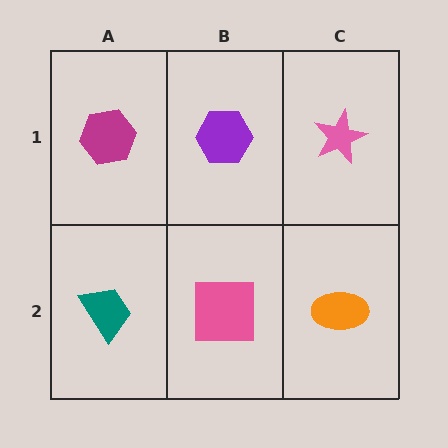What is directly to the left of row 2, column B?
A teal trapezoid.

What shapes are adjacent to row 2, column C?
A pink star (row 1, column C), a pink square (row 2, column B).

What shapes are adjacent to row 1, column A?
A teal trapezoid (row 2, column A), a purple hexagon (row 1, column B).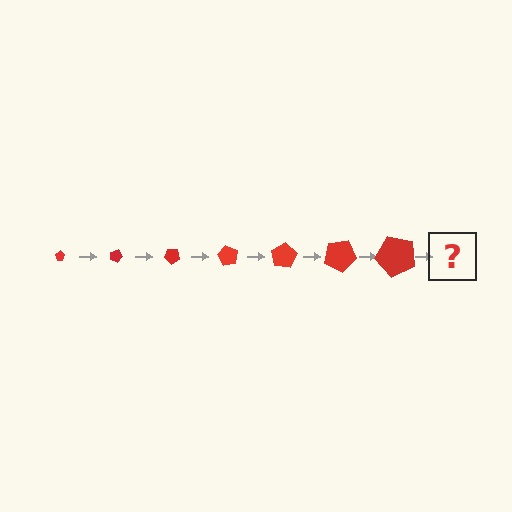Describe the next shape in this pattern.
It should be a pentagon, larger than the previous one and rotated 140 degrees from the start.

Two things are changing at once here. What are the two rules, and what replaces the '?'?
The two rules are that the pentagon grows larger each step and it rotates 20 degrees each step. The '?' should be a pentagon, larger than the previous one and rotated 140 degrees from the start.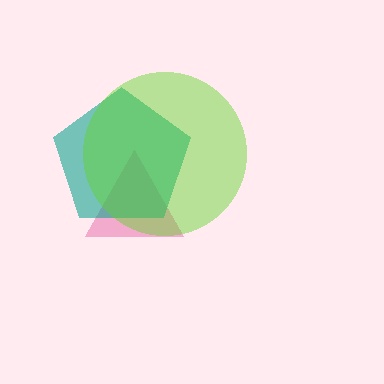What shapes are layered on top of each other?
The layered shapes are: a pink triangle, a teal pentagon, a lime circle.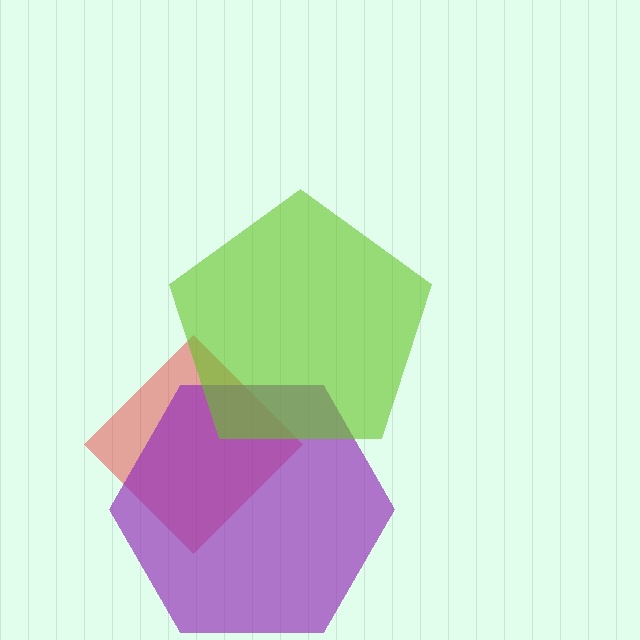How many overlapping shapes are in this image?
There are 3 overlapping shapes in the image.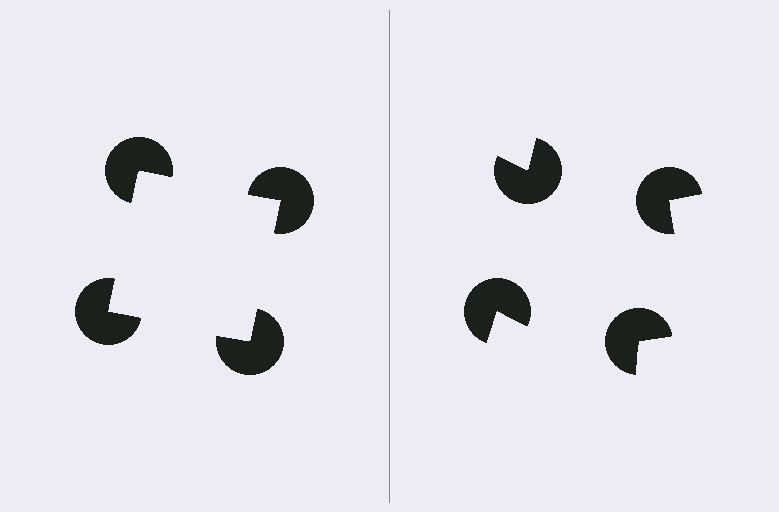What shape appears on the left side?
An illusory square.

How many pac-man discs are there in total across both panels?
8 — 4 on each side.